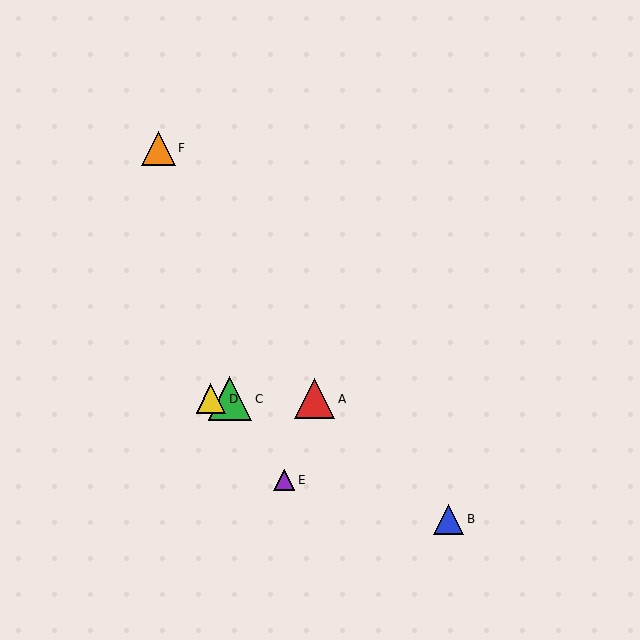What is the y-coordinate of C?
Object C is at y≈399.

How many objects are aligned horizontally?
3 objects (A, C, D) are aligned horizontally.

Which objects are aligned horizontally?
Objects A, C, D are aligned horizontally.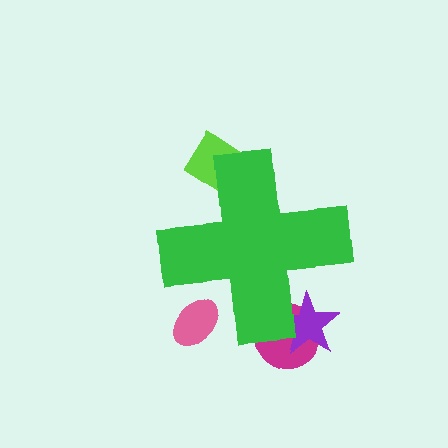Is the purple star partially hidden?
Yes, the purple star is partially hidden behind the green cross.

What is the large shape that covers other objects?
A green cross.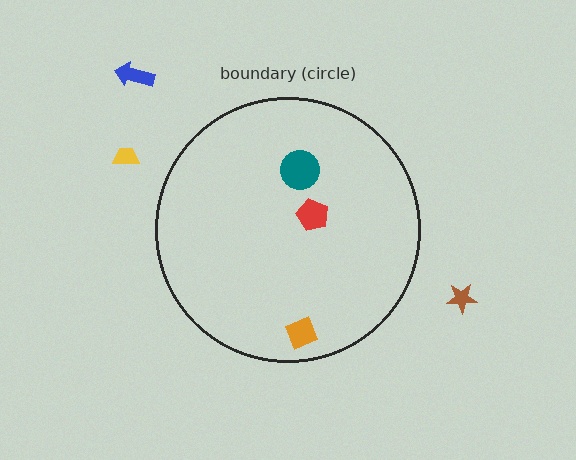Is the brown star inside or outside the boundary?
Outside.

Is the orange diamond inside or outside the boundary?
Inside.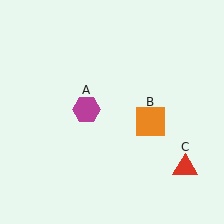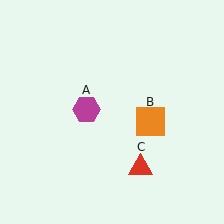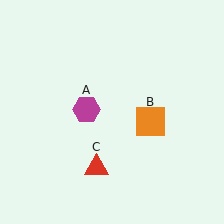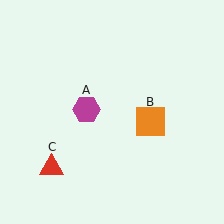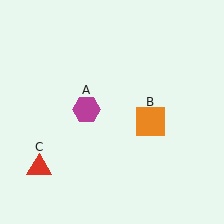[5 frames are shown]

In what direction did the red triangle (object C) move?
The red triangle (object C) moved left.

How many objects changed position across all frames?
1 object changed position: red triangle (object C).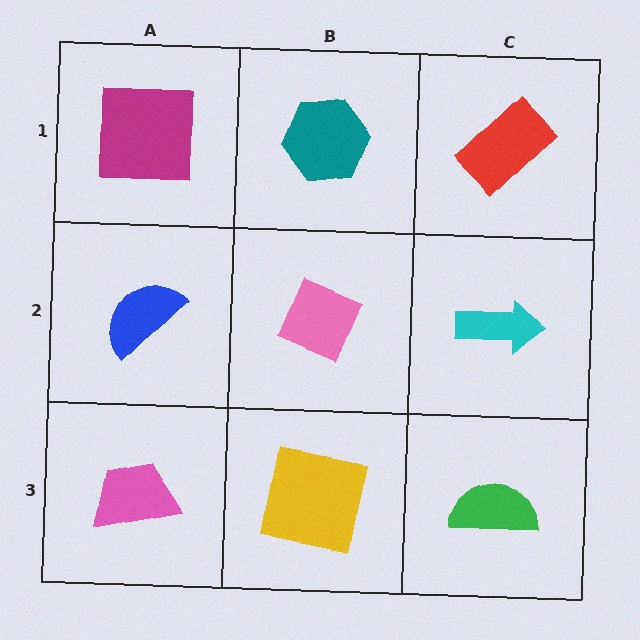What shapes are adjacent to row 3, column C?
A cyan arrow (row 2, column C), a yellow square (row 3, column B).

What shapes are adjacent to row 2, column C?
A red rectangle (row 1, column C), a green semicircle (row 3, column C), a pink diamond (row 2, column B).